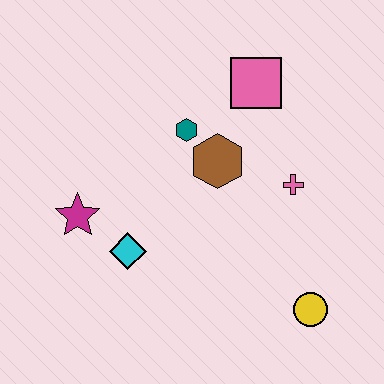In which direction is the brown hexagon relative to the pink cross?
The brown hexagon is to the left of the pink cross.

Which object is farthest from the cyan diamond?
The pink square is farthest from the cyan diamond.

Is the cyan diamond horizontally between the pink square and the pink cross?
No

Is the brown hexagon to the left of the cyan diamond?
No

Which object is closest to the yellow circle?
The pink cross is closest to the yellow circle.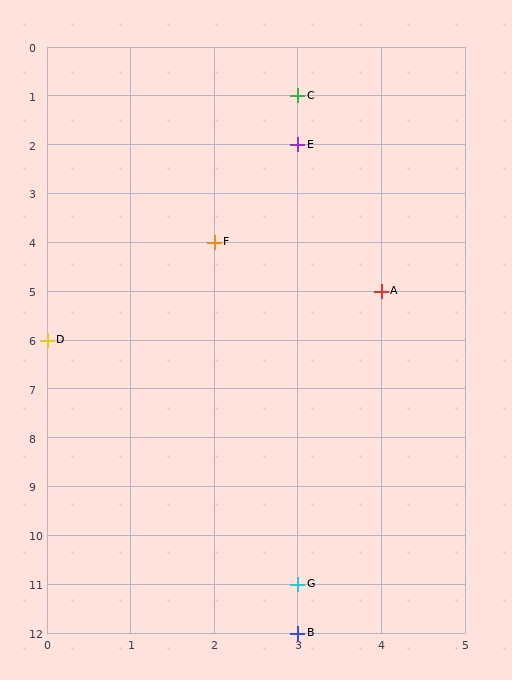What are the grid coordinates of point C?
Point C is at grid coordinates (3, 1).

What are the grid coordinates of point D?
Point D is at grid coordinates (0, 6).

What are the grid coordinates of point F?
Point F is at grid coordinates (2, 4).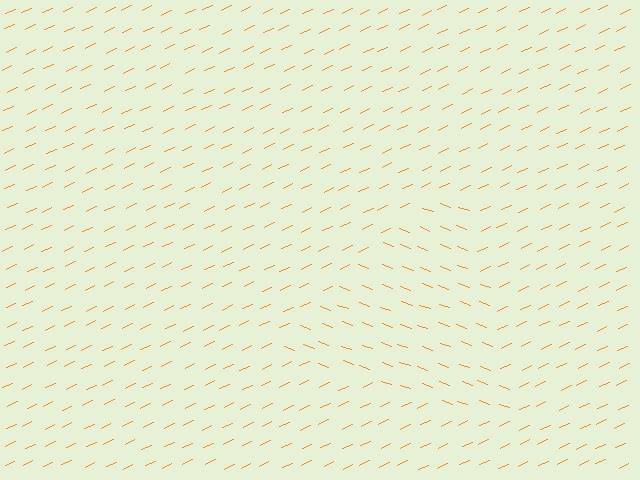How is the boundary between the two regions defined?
The boundary is defined purely by a change in line orientation (approximately 45 degrees difference). All lines are the same color and thickness.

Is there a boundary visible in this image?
Yes, there is a texture boundary formed by a change in line orientation.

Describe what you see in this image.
The image is filled with small orange line segments. A triangle region in the image has lines oriented differently from the surrounding lines, creating a visible texture boundary.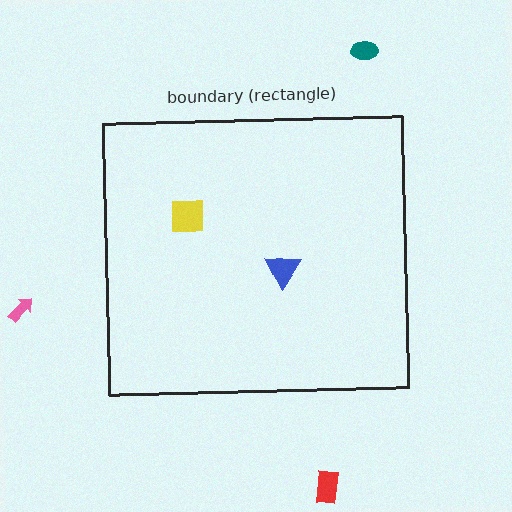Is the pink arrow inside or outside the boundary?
Outside.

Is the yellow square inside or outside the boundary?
Inside.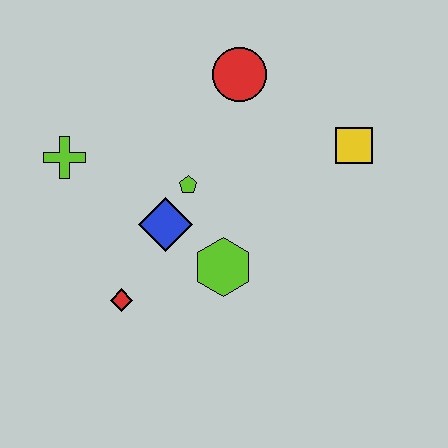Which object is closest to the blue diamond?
The lime pentagon is closest to the blue diamond.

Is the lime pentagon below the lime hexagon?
No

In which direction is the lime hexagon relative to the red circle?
The lime hexagon is below the red circle.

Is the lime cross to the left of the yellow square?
Yes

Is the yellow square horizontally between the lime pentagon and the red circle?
No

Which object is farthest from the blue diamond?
The yellow square is farthest from the blue diamond.